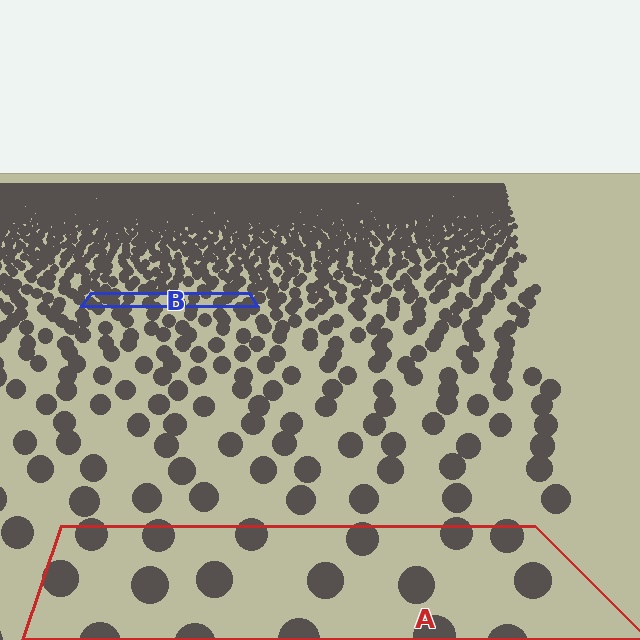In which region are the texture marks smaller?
The texture marks are smaller in region B, because it is farther away.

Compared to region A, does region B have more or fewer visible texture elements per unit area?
Region B has more texture elements per unit area — they are packed more densely because it is farther away.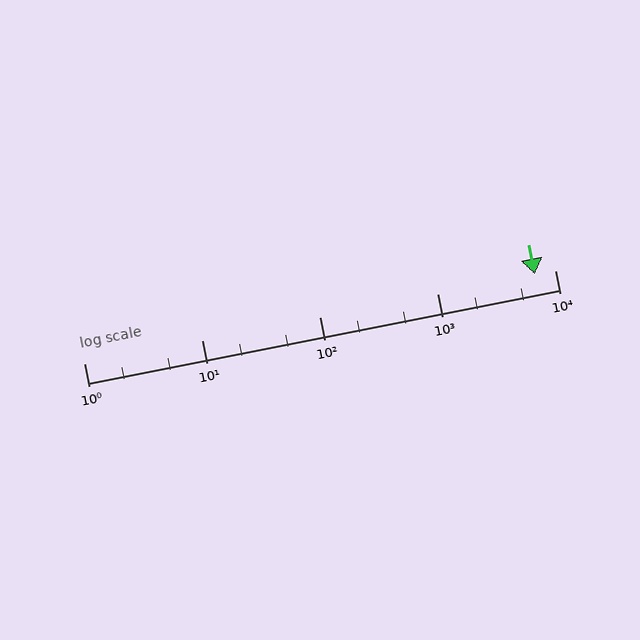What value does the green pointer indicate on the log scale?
The pointer indicates approximately 6700.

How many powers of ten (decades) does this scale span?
The scale spans 4 decades, from 1 to 10000.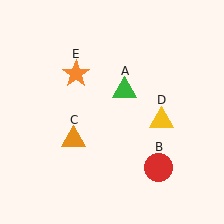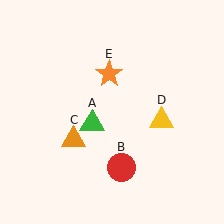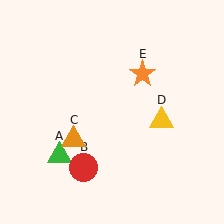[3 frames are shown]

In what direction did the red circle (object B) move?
The red circle (object B) moved left.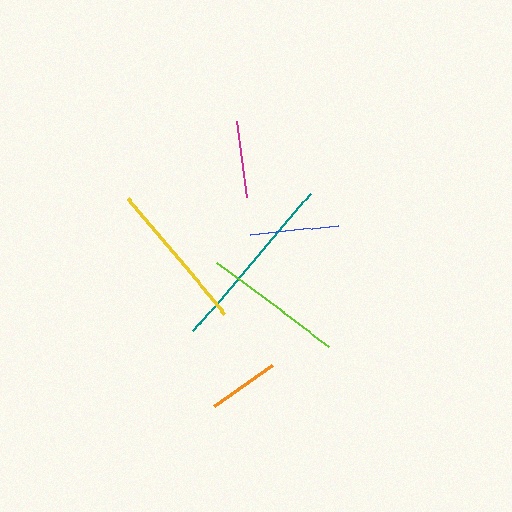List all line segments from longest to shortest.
From longest to shortest: teal, yellow, lime, blue, magenta, orange.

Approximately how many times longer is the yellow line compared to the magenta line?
The yellow line is approximately 2.0 times the length of the magenta line.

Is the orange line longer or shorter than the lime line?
The lime line is longer than the orange line.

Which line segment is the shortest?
The orange line is the shortest at approximately 71 pixels.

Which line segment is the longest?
The teal line is the longest at approximately 180 pixels.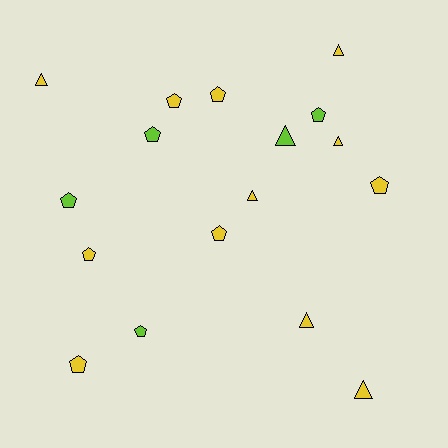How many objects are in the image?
There are 17 objects.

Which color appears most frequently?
Yellow, with 12 objects.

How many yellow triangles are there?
There are 6 yellow triangles.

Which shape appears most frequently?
Pentagon, with 10 objects.